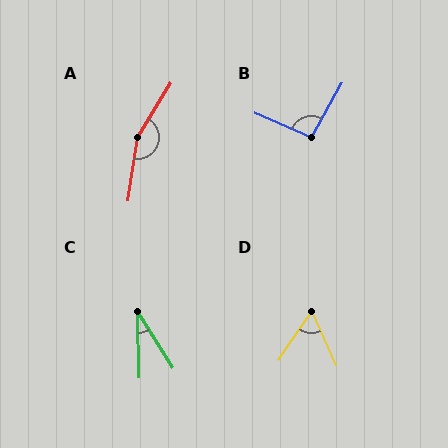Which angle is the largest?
A, at approximately 157 degrees.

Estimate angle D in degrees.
Approximately 58 degrees.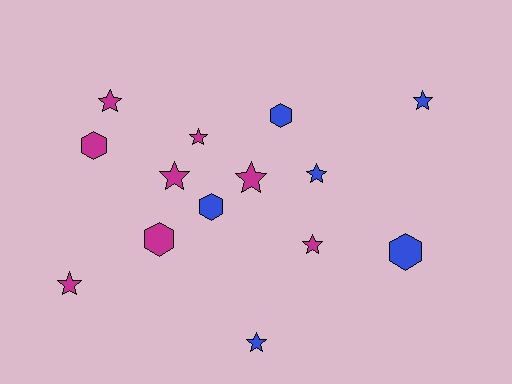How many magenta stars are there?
There are 6 magenta stars.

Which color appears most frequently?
Magenta, with 8 objects.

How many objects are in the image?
There are 14 objects.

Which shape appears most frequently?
Star, with 9 objects.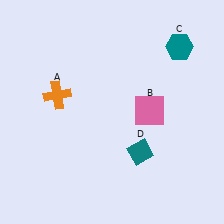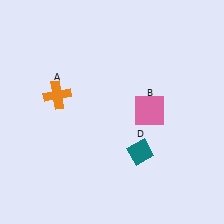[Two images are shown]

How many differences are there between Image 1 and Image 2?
There is 1 difference between the two images.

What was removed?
The teal hexagon (C) was removed in Image 2.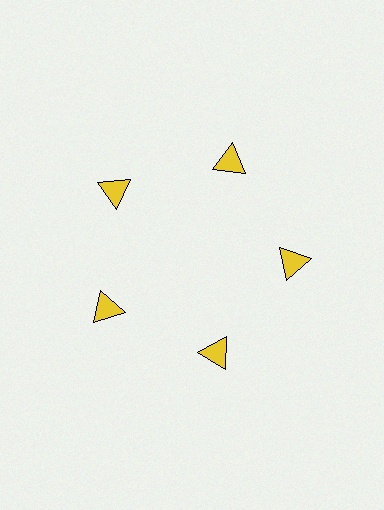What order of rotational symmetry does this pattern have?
This pattern has 5-fold rotational symmetry.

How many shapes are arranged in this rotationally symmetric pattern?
There are 5 shapes, arranged in 5 groups of 1.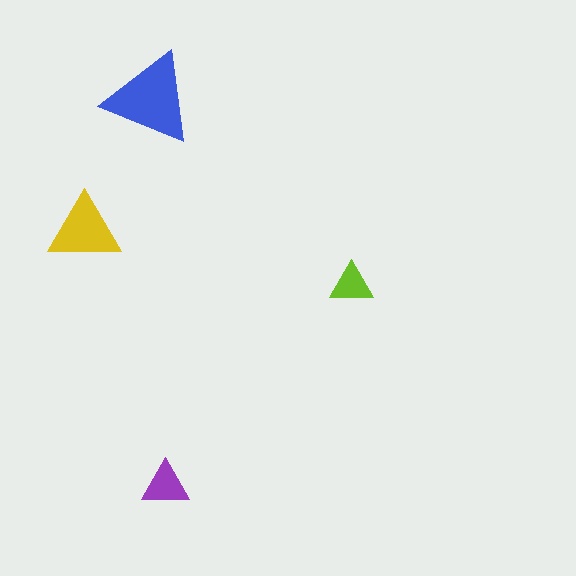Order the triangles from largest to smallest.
the blue one, the yellow one, the purple one, the lime one.